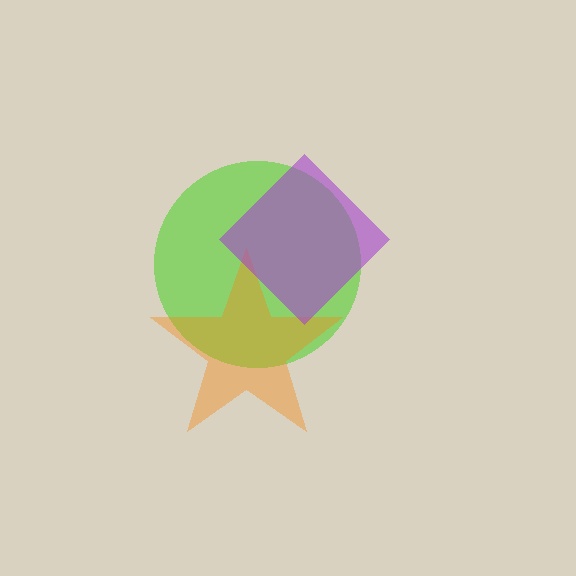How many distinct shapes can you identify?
There are 3 distinct shapes: a lime circle, an orange star, a purple diamond.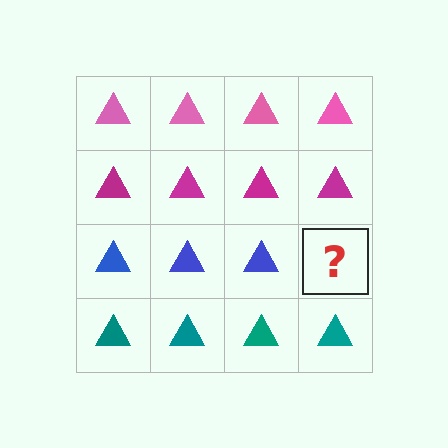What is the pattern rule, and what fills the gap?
The rule is that each row has a consistent color. The gap should be filled with a blue triangle.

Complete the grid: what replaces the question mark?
The question mark should be replaced with a blue triangle.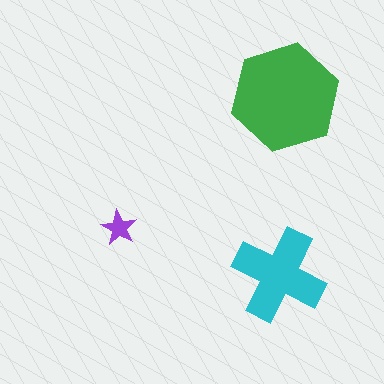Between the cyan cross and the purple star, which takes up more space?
The cyan cross.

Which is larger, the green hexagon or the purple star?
The green hexagon.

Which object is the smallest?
The purple star.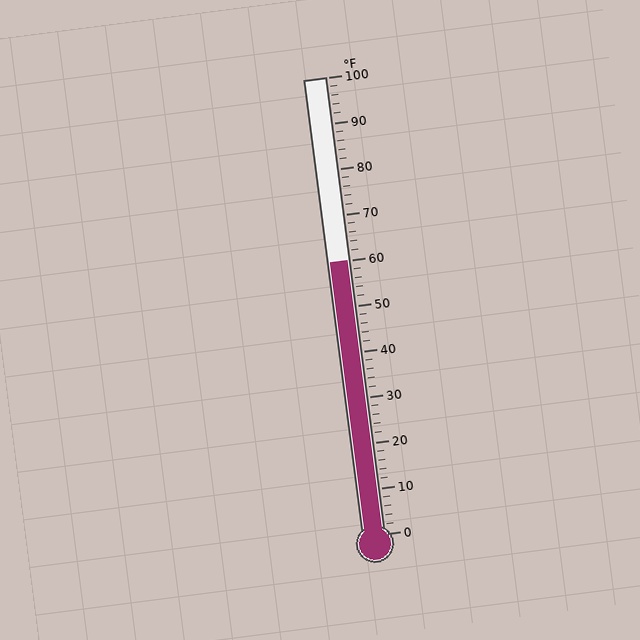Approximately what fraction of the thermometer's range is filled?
The thermometer is filled to approximately 60% of its range.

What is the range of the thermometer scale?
The thermometer scale ranges from 0°F to 100°F.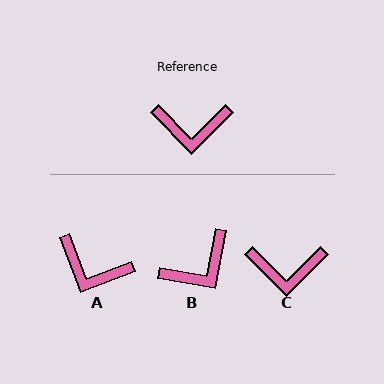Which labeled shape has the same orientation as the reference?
C.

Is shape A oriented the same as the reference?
No, it is off by about 24 degrees.